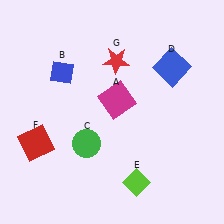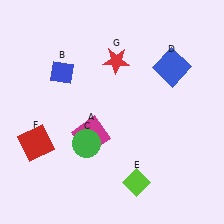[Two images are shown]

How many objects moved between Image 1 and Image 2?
1 object moved between the two images.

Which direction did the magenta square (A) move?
The magenta square (A) moved down.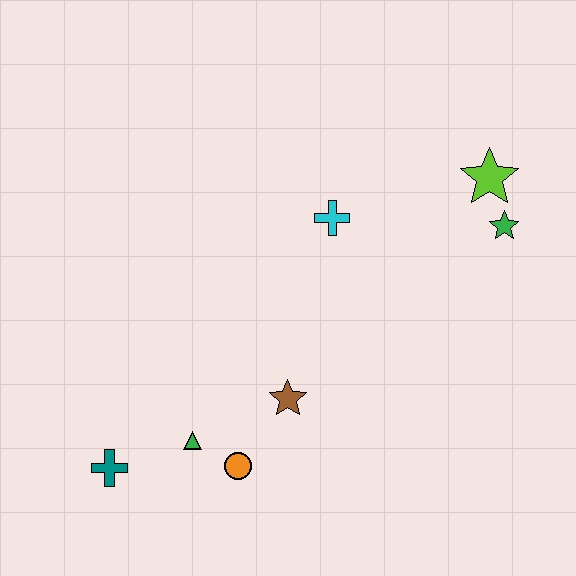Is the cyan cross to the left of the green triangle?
No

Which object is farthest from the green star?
The teal cross is farthest from the green star.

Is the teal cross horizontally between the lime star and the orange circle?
No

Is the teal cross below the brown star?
Yes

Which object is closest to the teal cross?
The green triangle is closest to the teal cross.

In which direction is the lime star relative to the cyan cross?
The lime star is to the right of the cyan cross.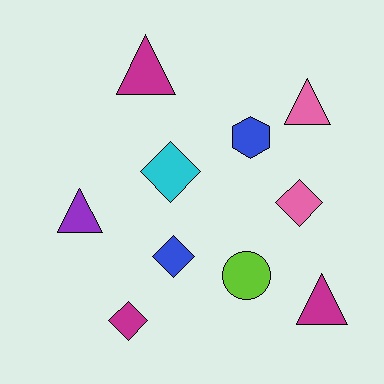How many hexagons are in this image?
There is 1 hexagon.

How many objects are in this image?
There are 10 objects.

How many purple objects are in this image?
There is 1 purple object.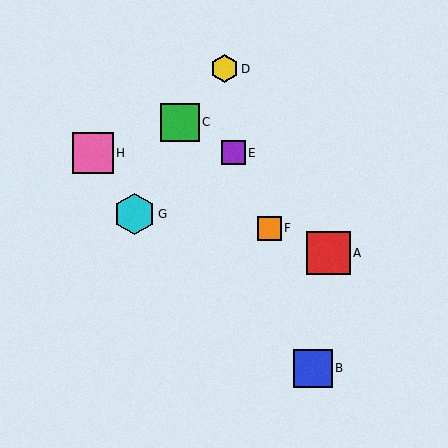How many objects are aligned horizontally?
2 objects (E, H) are aligned horizontally.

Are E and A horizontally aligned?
No, E is at y≈153 and A is at y≈253.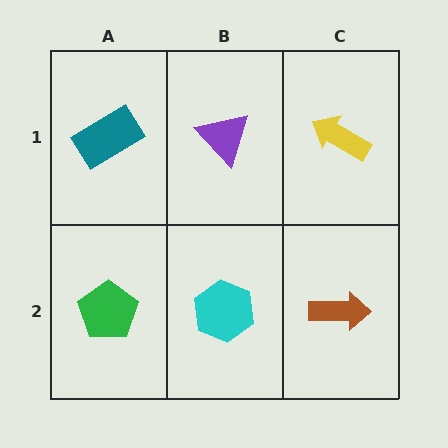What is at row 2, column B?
A cyan hexagon.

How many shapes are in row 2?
3 shapes.